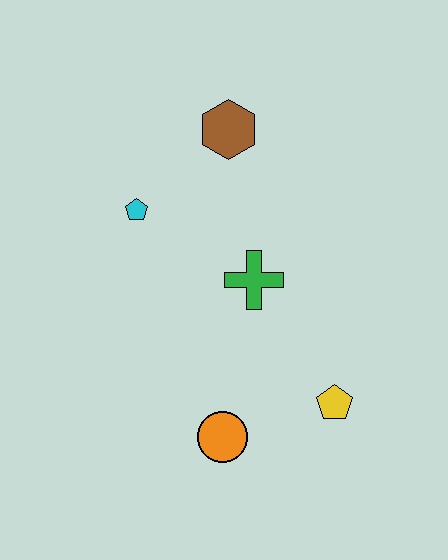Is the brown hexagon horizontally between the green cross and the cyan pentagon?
Yes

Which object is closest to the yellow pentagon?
The orange circle is closest to the yellow pentagon.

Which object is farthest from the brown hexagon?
The orange circle is farthest from the brown hexagon.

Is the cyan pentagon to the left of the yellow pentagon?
Yes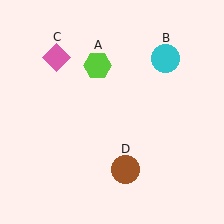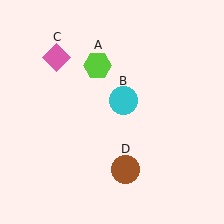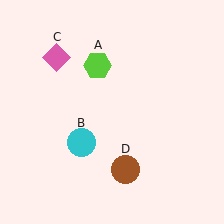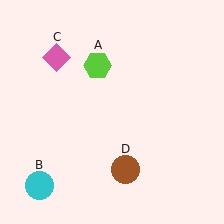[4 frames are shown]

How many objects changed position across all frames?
1 object changed position: cyan circle (object B).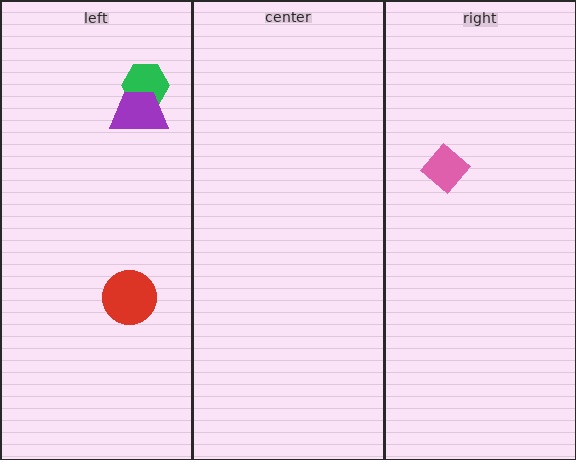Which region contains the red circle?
The left region.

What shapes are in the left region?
The green hexagon, the red circle, the purple trapezoid.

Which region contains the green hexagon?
The left region.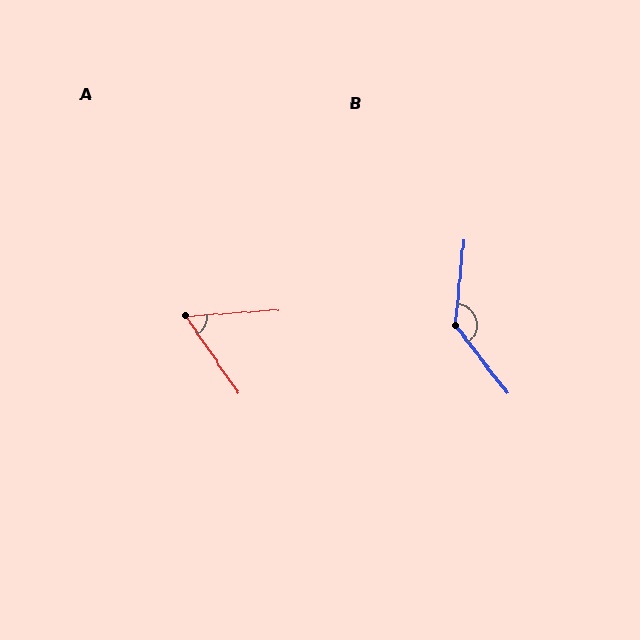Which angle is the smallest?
A, at approximately 60 degrees.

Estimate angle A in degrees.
Approximately 60 degrees.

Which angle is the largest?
B, at approximately 137 degrees.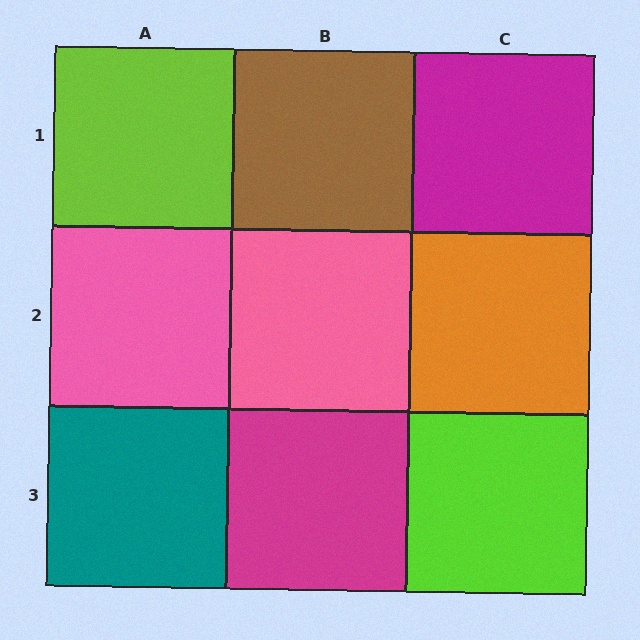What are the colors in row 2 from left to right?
Pink, pink, orange.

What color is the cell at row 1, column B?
Brown.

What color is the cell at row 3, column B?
Magenta.